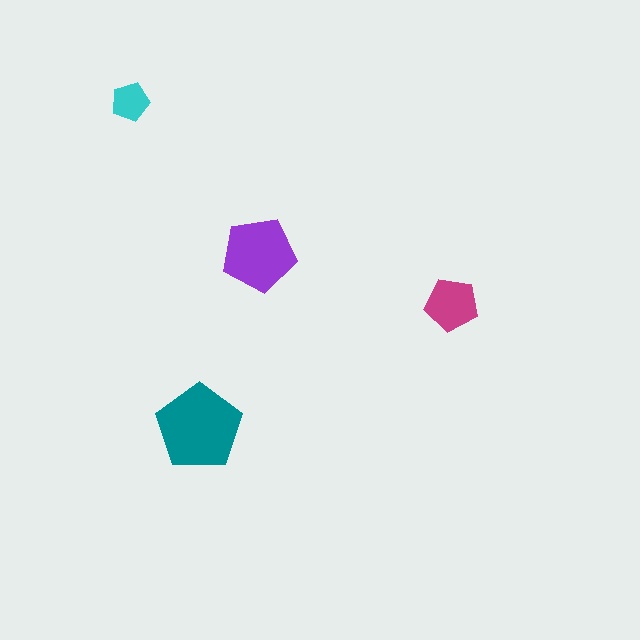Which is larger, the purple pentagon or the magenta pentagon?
The purple one.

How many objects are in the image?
There are 4 objects in the image.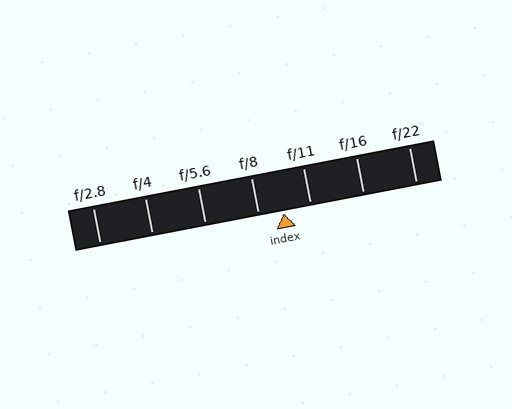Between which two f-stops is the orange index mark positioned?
The index mark is between f/8 and f/11.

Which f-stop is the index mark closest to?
The index mark is closest to f/8.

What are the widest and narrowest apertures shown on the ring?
The widest aperture shown is f/2.8 and the narrowest is f/22.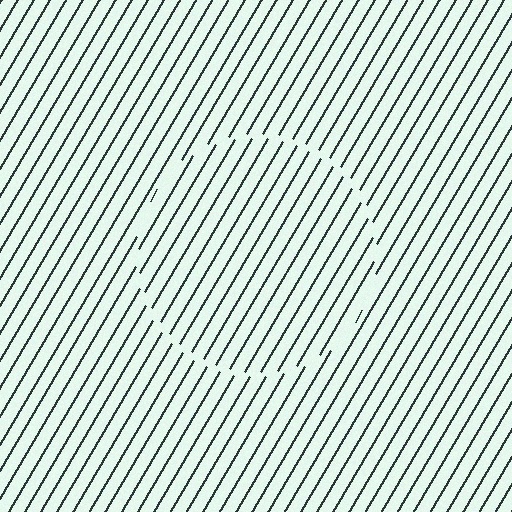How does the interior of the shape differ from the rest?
The interior of the shape contains the same grating, shifted by half a period — the contour is defined by the phase discontinuity where line-ends from the inner and outer gratings abut.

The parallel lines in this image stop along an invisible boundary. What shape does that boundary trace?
An illusory circle. The interior of the shape contains the same grating, shifted by half a period — the contour is defined by the phase discontinuity where line-ends from the inner and outer gratings abut.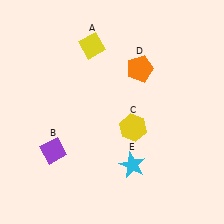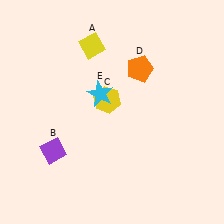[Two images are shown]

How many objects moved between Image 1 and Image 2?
2 objects moved between the two images.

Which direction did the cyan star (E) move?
The cyan star (E) moved up.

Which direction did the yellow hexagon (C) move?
The yellow hexagon (C) moved up.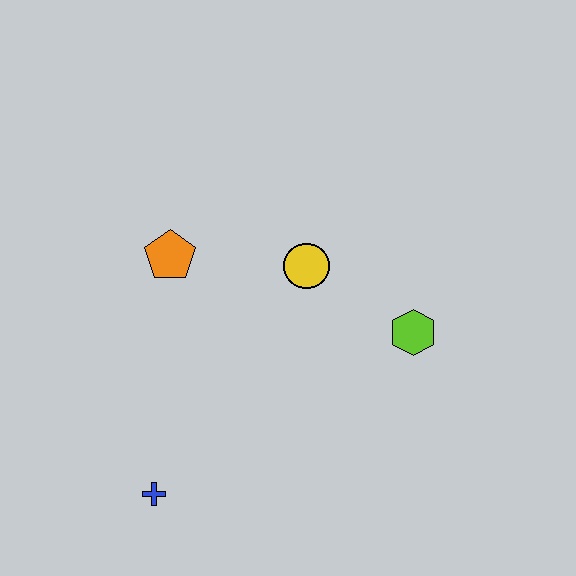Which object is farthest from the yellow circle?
The blue cross is farthest from the yellow circle.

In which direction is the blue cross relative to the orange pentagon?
The blue cross is below the orange pentagon.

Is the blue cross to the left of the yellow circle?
Yes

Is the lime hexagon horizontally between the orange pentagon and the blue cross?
No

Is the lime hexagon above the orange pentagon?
No